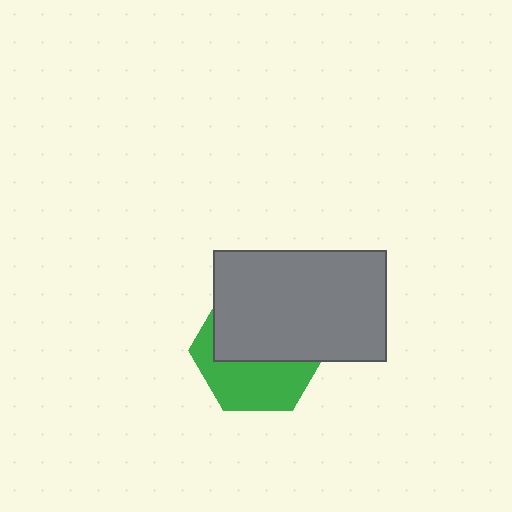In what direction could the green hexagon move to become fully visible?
The green hexagon could move down. That would shift it out from behind the gray rectangle entirely.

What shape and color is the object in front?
The object in front is a gray rectangle.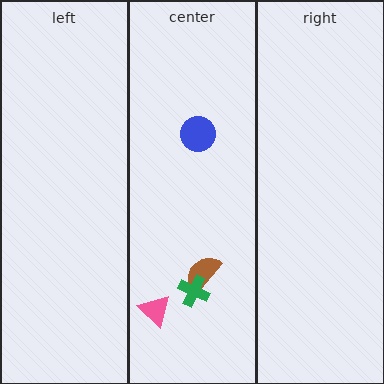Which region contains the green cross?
The center region.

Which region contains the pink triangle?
The center region.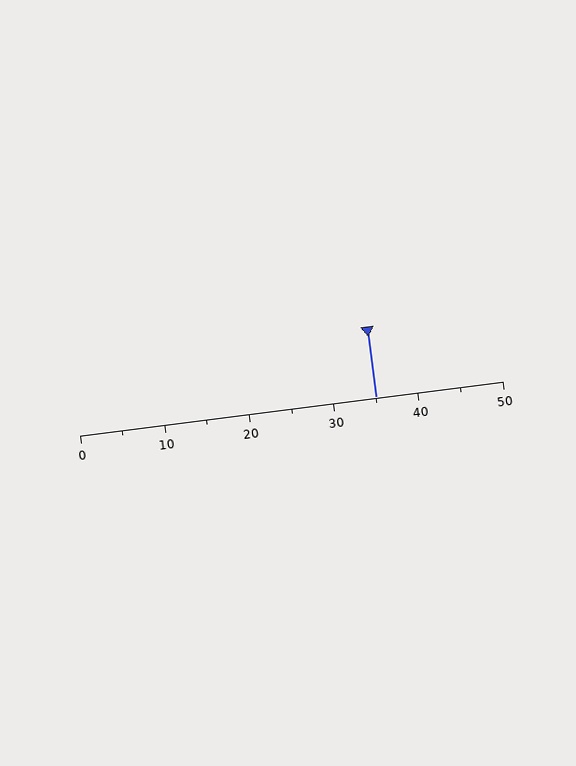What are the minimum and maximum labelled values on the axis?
The axis runs from 0 to 50.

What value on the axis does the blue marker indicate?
The marker indicates approximately 35.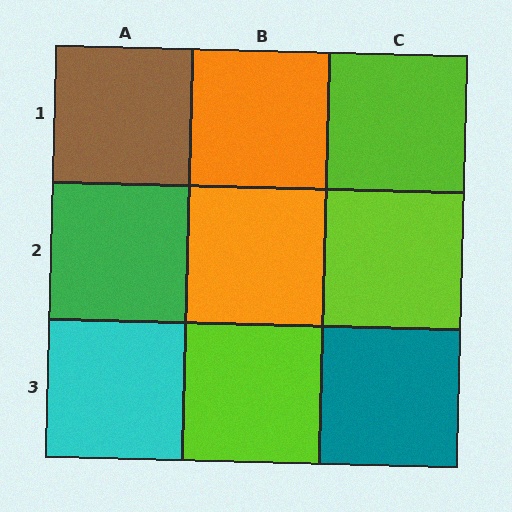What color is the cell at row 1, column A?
Brown.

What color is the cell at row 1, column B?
Orange.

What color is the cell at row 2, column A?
Green.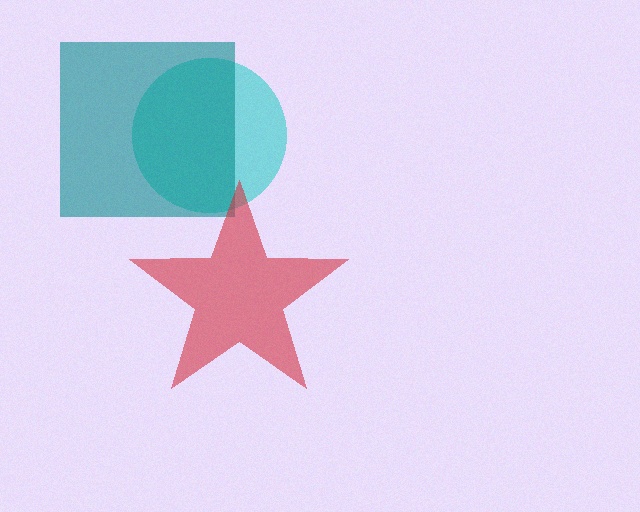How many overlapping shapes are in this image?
There are 3 overlapping shapes in the image.